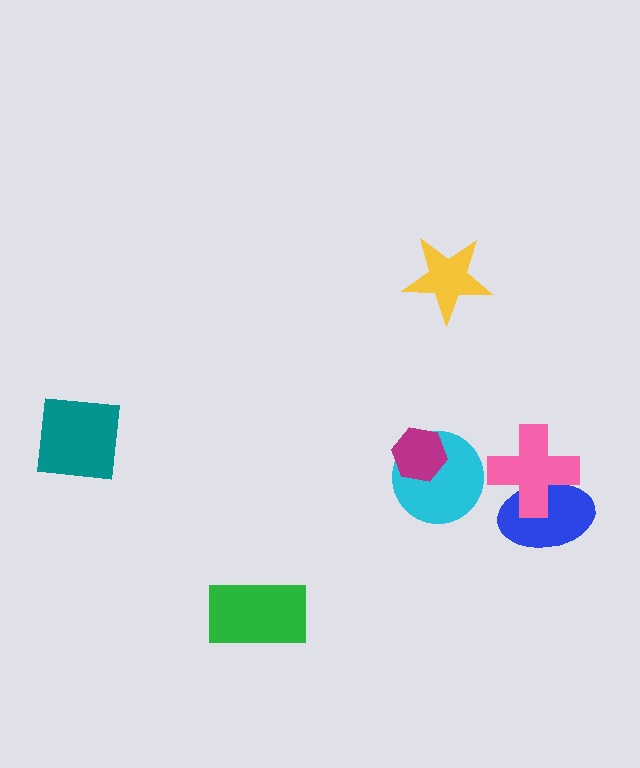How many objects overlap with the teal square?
0 objects overlap with the teal square.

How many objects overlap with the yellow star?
0 objects overlap with the yellow star.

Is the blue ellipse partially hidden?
Yes, it is partially covered by another shape.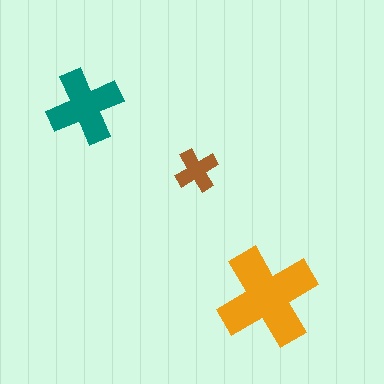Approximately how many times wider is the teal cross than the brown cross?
About 1.5 times wider.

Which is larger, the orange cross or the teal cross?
The orange one.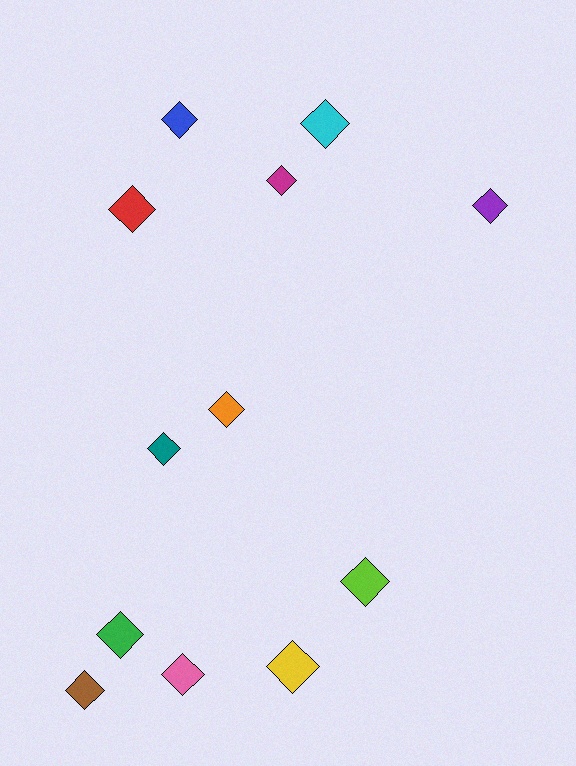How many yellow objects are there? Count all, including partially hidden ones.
There is 1 yellow object.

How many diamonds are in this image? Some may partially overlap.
There are 12 diamonds.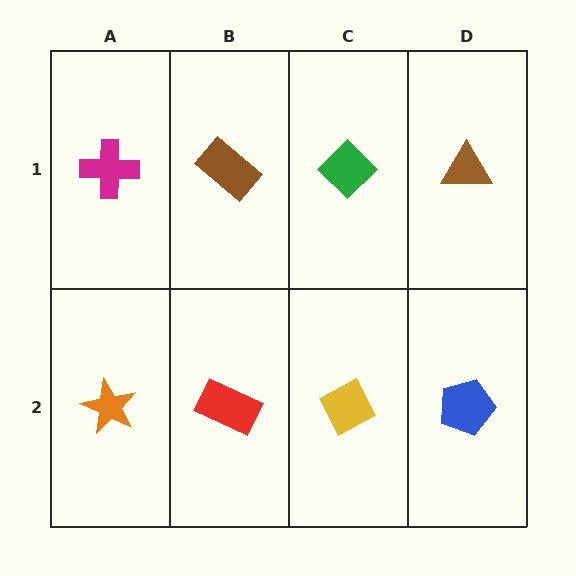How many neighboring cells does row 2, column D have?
2.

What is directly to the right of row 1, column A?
A brown rectangle.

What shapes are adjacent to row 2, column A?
A magenta cross (row 1, column A), a red rectangle (row 2, column B).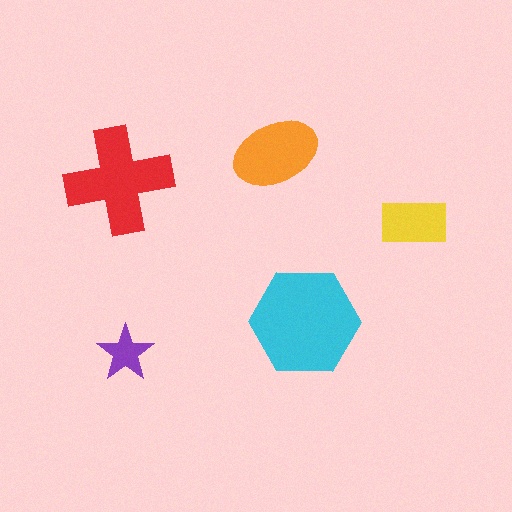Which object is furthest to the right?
The yellow rectangle is rightmost.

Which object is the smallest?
The purple star.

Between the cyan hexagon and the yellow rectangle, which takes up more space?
The cyan hexagon.